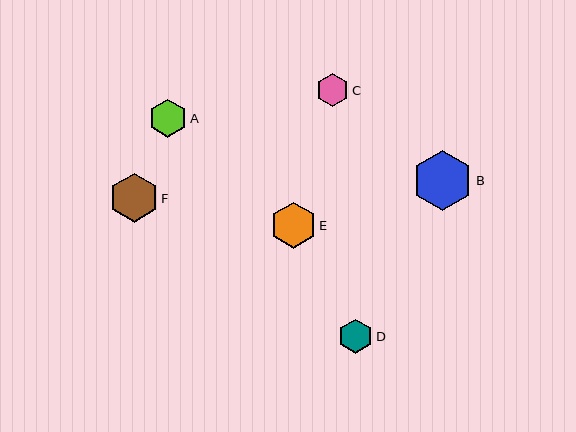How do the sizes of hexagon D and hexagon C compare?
Hexagon D and hexagon C are approximately the same size.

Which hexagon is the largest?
Hexagon B is the largest with a size of approximately 60 pixels.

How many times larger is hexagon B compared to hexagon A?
Hexagon B is approximately 1.6 times the size of hexagon A.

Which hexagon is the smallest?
Hexagon C is the smallest with a size of approximately 33 pixels.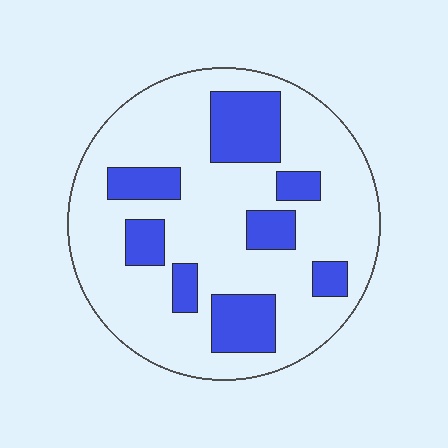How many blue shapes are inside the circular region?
8.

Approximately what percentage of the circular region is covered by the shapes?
Approximately 25%.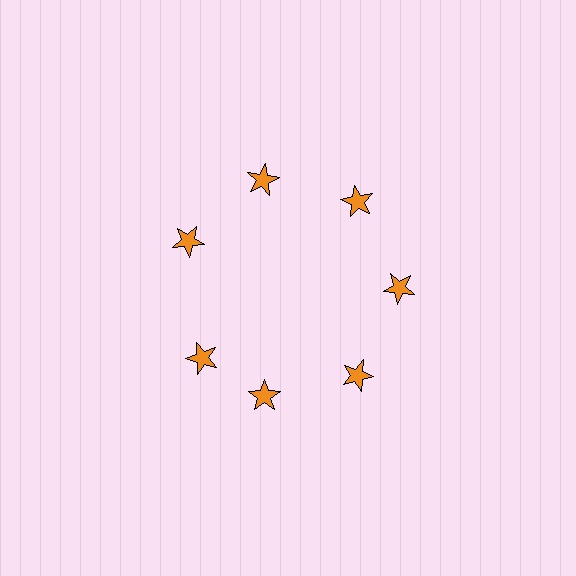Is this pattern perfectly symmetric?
No. The 7 orange stars are arranged in a ring, but one element near the 8 o'clock position is rotated out of alignment along the ring, breaking the 7-fold rotational symmetry.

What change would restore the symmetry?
The symmetry would be restored by rotating it back into even spacing with its neighbors so that all 7 stars sit at equal angles and equal distance from the center.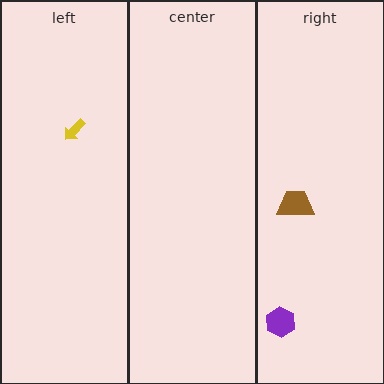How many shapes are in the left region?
1.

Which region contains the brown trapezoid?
The right region.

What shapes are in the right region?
The purple hexagon, the brown trapezoid.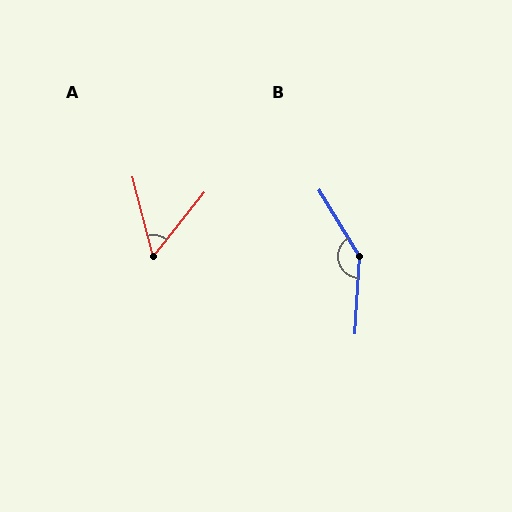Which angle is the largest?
B, at approximately 145 degrees.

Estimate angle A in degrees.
Approximately 53 degrees.